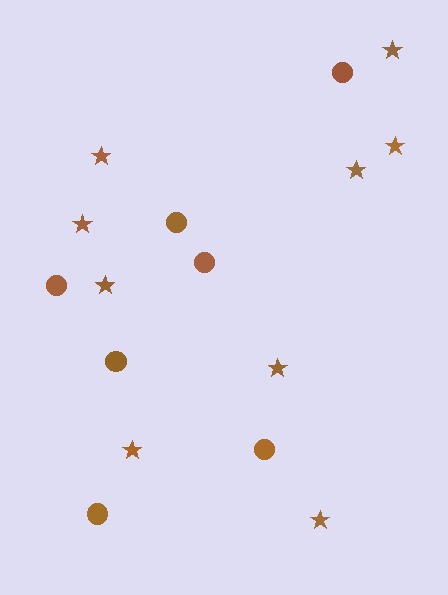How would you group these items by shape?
There are 2 groups: one group of circles (7) and one group of stars (9).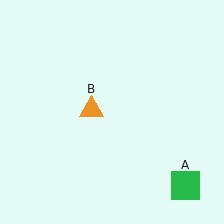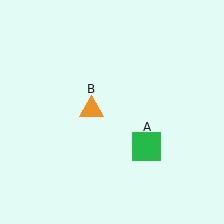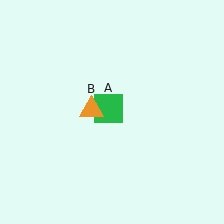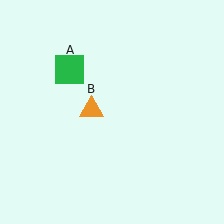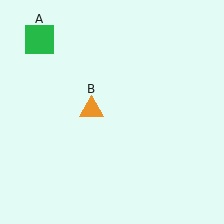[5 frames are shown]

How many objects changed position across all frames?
1 object changed position: green square (object A).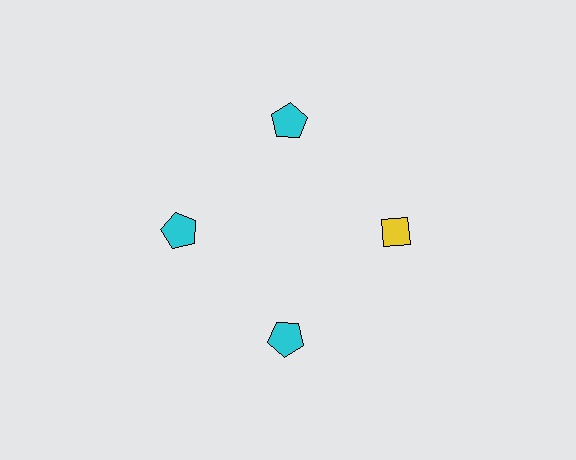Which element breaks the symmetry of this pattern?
The yellow diamond at roughly the 3 o'clock position breaks the symmetry. All other shapes are cyan pentagons.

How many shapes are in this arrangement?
There are 4 shapes arranged in a ring pattern.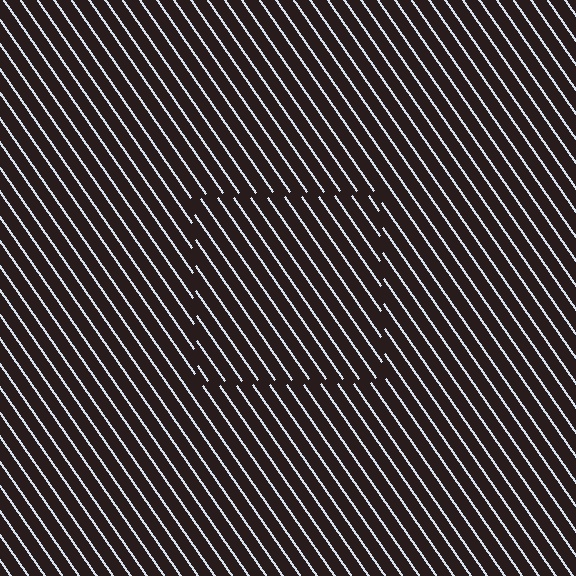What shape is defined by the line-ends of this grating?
An illusory square. The interior of the shape contains the same grating, shifted by half a period — the contour is defined by the phase discontinuity where line-ends from the inner and outer gratings abut.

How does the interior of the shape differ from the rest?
The interior of the shape contains the same grating, shifted by half a period — the contour is defined by the phase discontinuity where line-ends from the inner and outer gratings abut.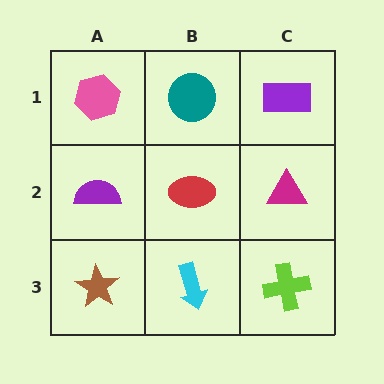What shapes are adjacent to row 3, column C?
A magenta triangle (row 2, column C), a cyan arrow (row 3, column B).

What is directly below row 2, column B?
A cyan arrow.